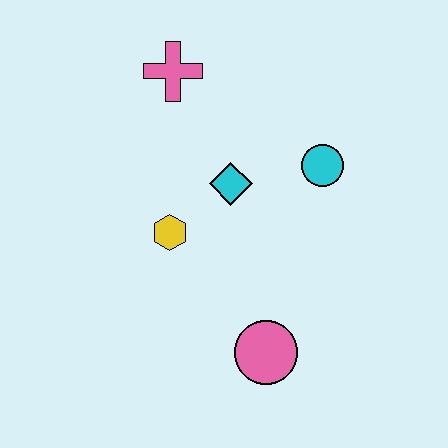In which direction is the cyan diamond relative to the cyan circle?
The cyan diamond is to the left of the cyan circle.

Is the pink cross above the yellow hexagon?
Yes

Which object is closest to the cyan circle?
The cyan diamond is closest to the cyan circle.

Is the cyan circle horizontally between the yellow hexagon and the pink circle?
No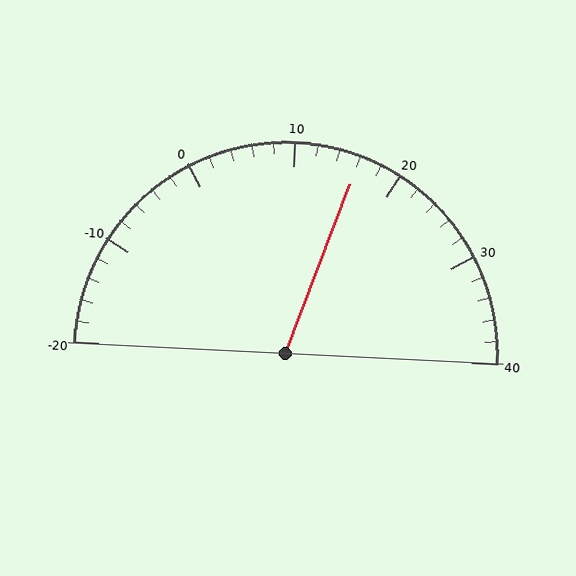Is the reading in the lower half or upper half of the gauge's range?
The reading is in the upper half of the range (-20 to 40).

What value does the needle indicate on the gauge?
The needle indicates approximately 16.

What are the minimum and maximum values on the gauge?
The gauge ranges from -20 to 40.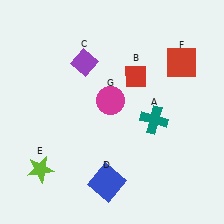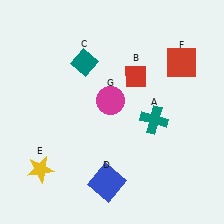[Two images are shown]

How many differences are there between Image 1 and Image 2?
There are 2 differences between the two images.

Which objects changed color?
C changed from purple to teal. E changed from lime to yellow.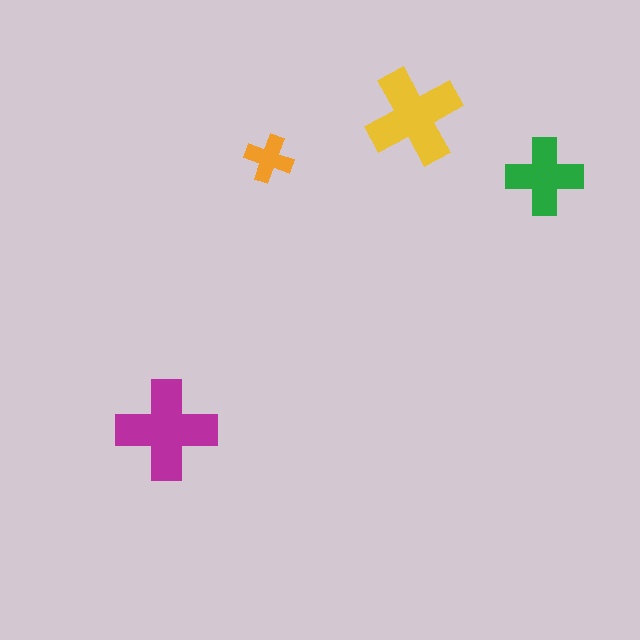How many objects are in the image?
There are 4 objects in the image.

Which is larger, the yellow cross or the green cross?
The yellow one.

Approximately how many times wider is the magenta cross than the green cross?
About 1.5 times wider.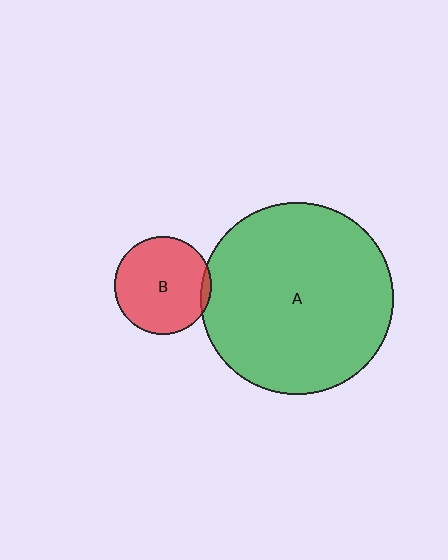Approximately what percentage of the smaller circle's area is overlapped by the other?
Approximately 5%.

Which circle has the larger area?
Circle A (green).